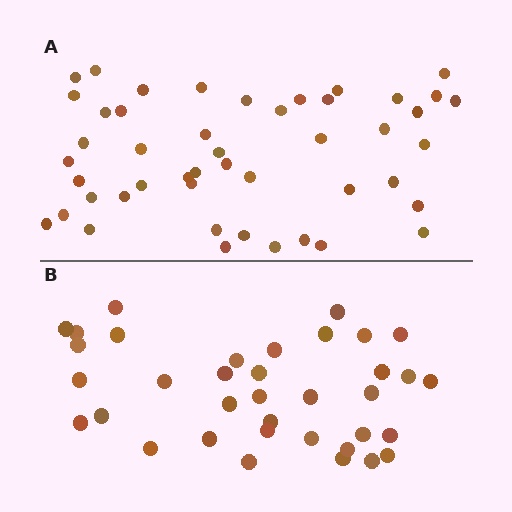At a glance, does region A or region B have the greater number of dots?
Region A (the top region) has more dots.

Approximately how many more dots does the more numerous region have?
Region A has roughly 12 or so more dots than region B.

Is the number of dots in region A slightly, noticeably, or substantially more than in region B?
Region A has noticeably more, but not dramatically so. The ratio is roughly 1.3 to 1.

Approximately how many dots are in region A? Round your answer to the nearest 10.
About 50 dots. (The exact count is 47, which rounds to 50.)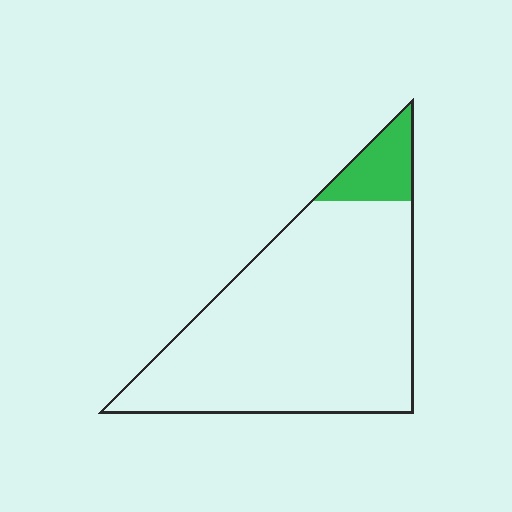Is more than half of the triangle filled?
No.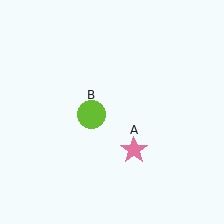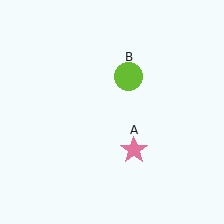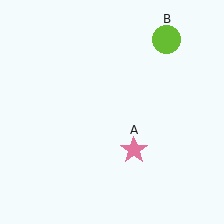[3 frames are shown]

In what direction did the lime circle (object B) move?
The lime circle (object B) moved up and to the right.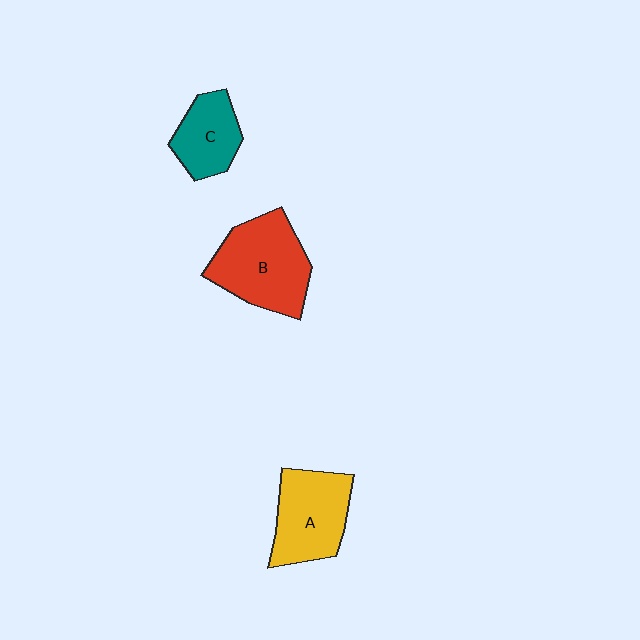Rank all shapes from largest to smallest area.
From largest to smallest: B (red), A (yellow), C (teal).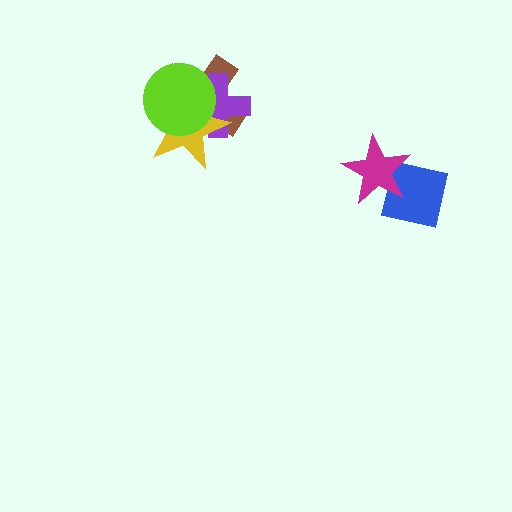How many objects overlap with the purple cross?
3 objects overlap with the purple cross.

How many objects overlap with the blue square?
1 object overlaps with the blue square.